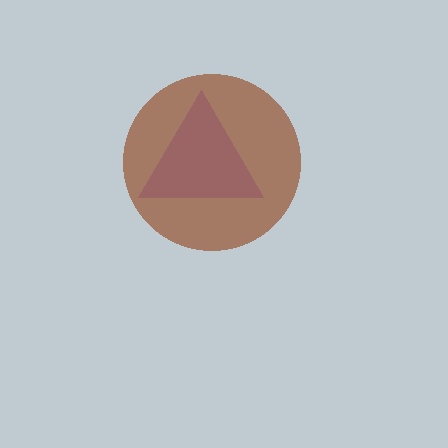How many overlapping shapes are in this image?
There are 2 overlapping shapes in the image.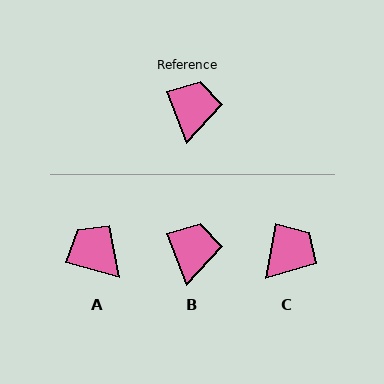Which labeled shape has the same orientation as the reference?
B.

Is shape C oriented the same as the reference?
No, it is off by about 31 degrees.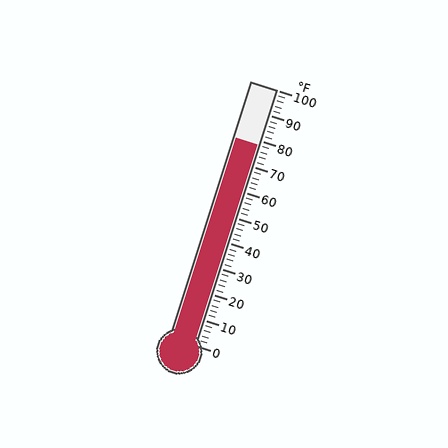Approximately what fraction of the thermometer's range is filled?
The thermometer is filled to approximately 80% of its range.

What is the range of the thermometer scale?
The thermometer scale ranges from 0°F to 100°F.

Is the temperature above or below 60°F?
The temperature is above 60°F.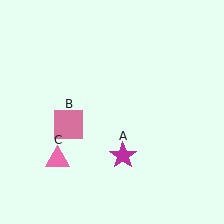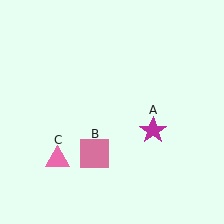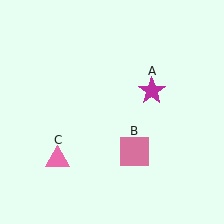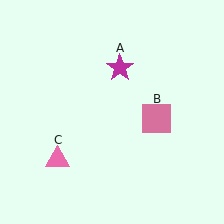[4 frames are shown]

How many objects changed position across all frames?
2 objects changed position: magenta star (object A), pink square (object B).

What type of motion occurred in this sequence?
The magenta star (object A), pink square (object B) rotated counterclockwise around the center of the scene.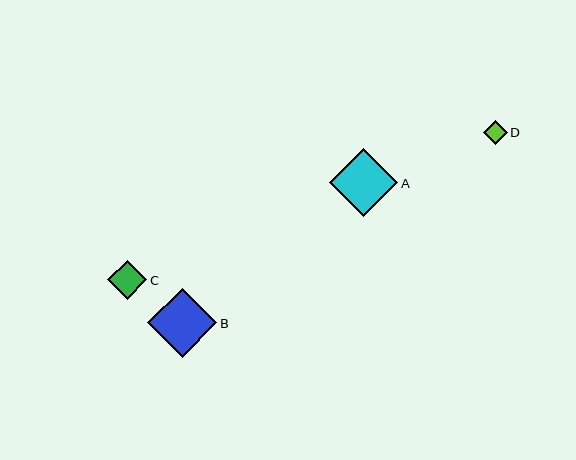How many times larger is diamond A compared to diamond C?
Diamond A is approximately 1.7 times the size of diamond C.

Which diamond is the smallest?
Diamond D is the smallest with a size of approximately 24 pixels.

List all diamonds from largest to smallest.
From largest to smallest: B, A, C, D.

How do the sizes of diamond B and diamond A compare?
Diamond B and diamond A are approximately the same size.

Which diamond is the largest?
Diamond B is the largest with a size of approximately 69 pixels.